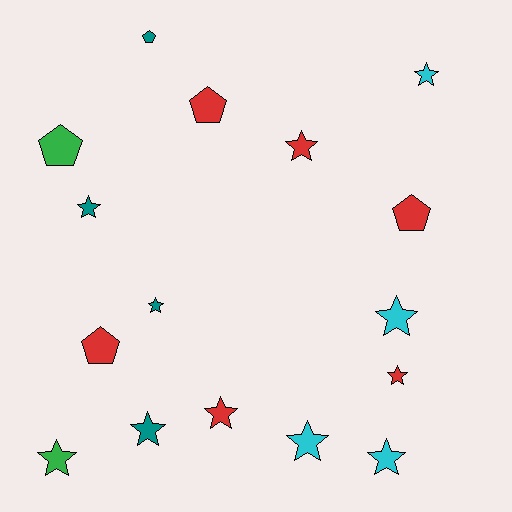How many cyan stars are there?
There are 4 cyan stars.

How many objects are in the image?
There are 16 objects.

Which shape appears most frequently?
Star, with 11 objects.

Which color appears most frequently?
Red, with 6 objects.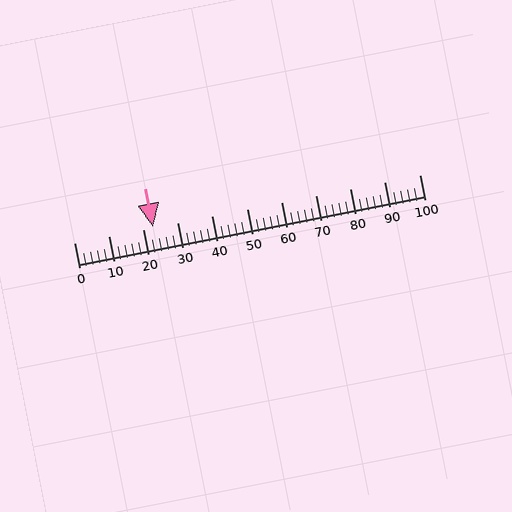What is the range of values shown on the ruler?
The ruler shows values from 0 to 100.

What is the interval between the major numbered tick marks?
The major tick marks are spaced 10 units apart.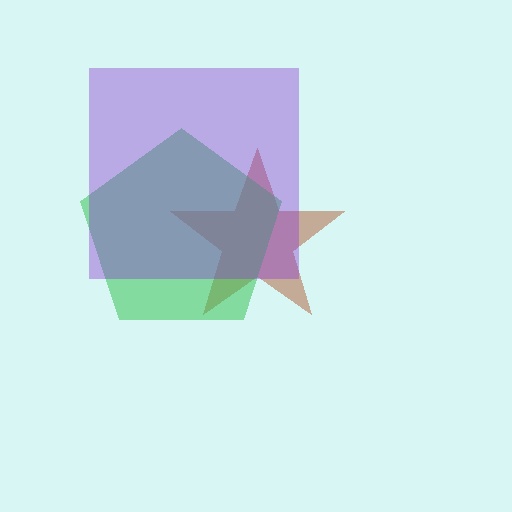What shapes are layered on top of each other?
The layered shapes are: a brown star, a green pentagon, a purple square.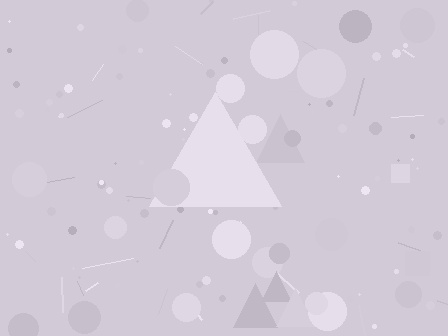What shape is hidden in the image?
A triangle is hidden in the image.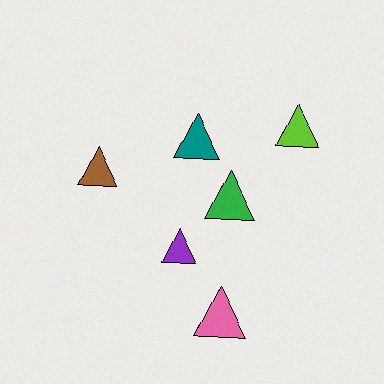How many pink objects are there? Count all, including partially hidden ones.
There is 1 pink object.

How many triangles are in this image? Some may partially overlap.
There are 6 triangles.